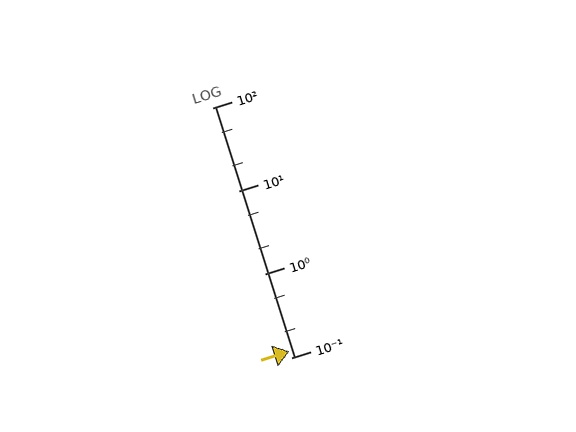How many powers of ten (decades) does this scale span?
The scale spans 3 decades, from 0.1 to 100.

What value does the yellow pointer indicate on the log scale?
The pointer indicates approximately 0.12.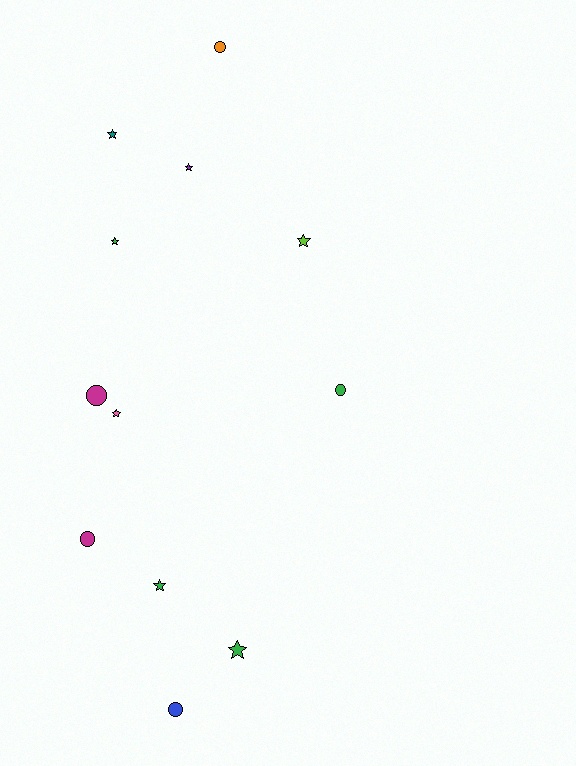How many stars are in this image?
There are 7 stars.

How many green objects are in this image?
There are 4 green objects.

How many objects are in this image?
There are 12 objects.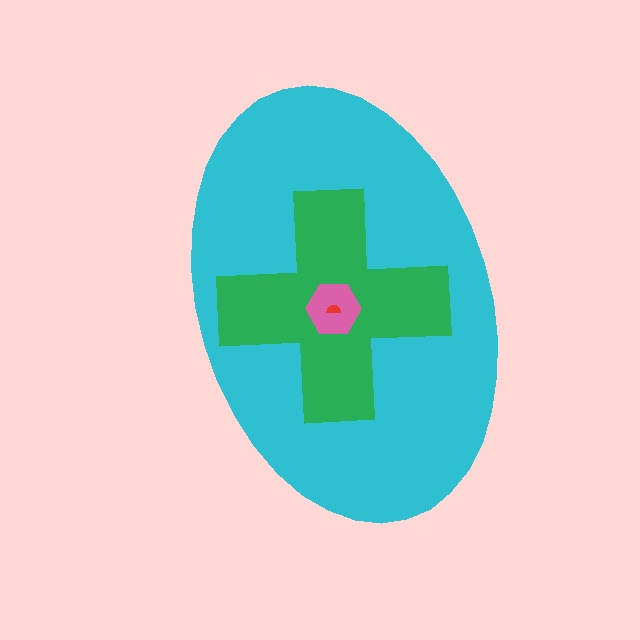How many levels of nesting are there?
4.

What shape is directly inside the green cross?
The pink hexagon.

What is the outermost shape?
The cyan ellipse.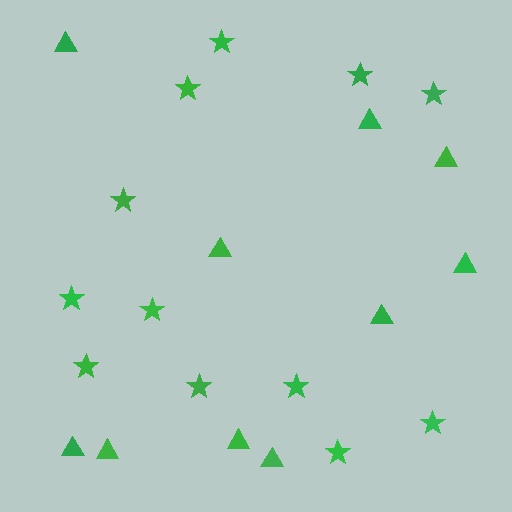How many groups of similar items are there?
There are 2 groups: one group of triangles (10) and one group of stars (12).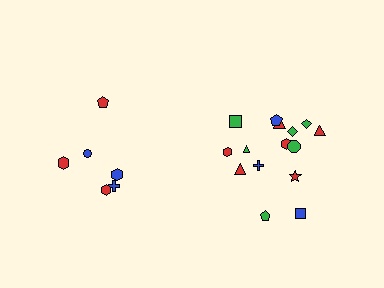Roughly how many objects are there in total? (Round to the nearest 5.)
Roughly 20 objects in total.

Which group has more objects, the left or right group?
The right group.